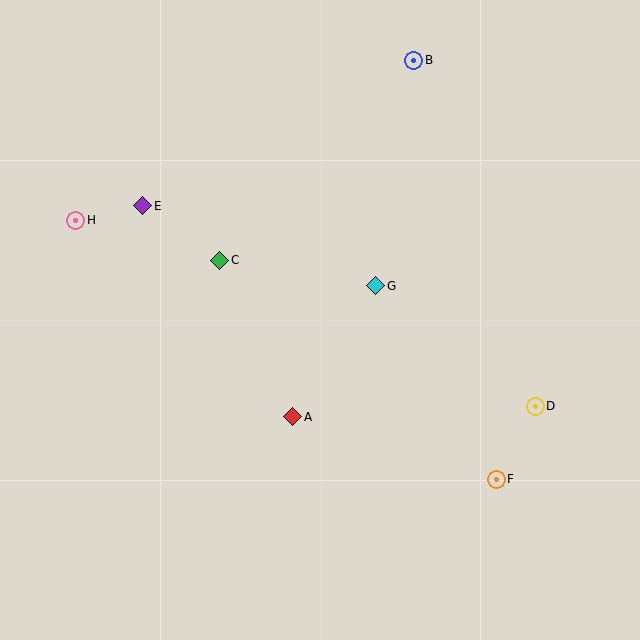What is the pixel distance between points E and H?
The distance between E and H is 68 pixels.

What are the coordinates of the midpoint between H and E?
The midpoint between H and E is at (109, 213).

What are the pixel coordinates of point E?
Point E is at (143, 206).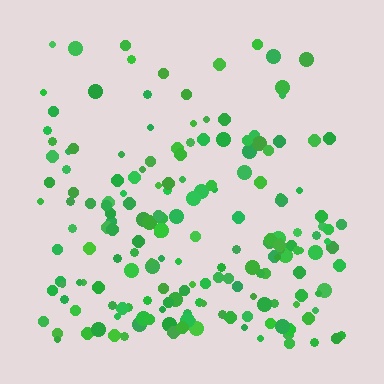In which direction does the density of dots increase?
From top to bottom, with the bottom side densest.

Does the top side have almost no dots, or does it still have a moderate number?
Still a moderate number, just noticeably fewer than the bottom.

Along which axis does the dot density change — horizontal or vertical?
Vertical.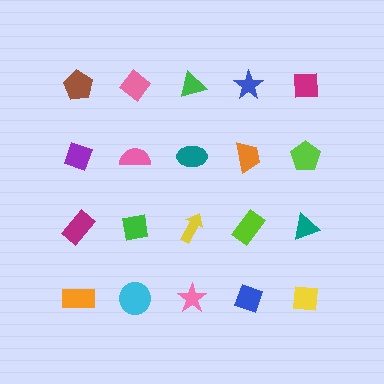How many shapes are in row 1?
5 shapes.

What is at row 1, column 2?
A pink diamond.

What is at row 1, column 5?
A magenta square.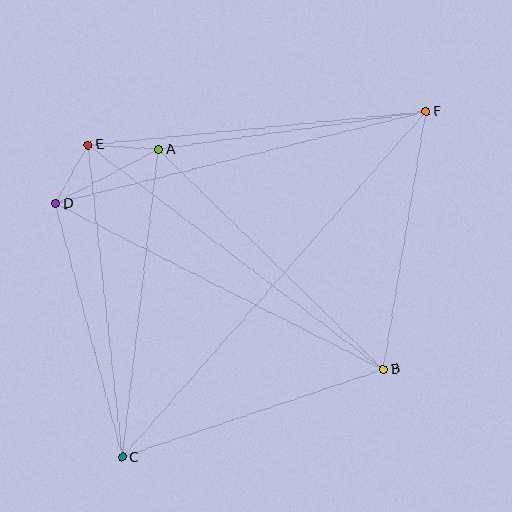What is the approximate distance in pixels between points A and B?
The distance between A and B is approximately 315 pixels.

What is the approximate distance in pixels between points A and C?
The distance between A and C is approximately 310 pixels.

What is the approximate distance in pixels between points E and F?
The distance between E and F is approximately 340 pixels.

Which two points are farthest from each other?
Points C and F are farthest from each other.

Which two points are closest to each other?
Points D and E are closest to each other.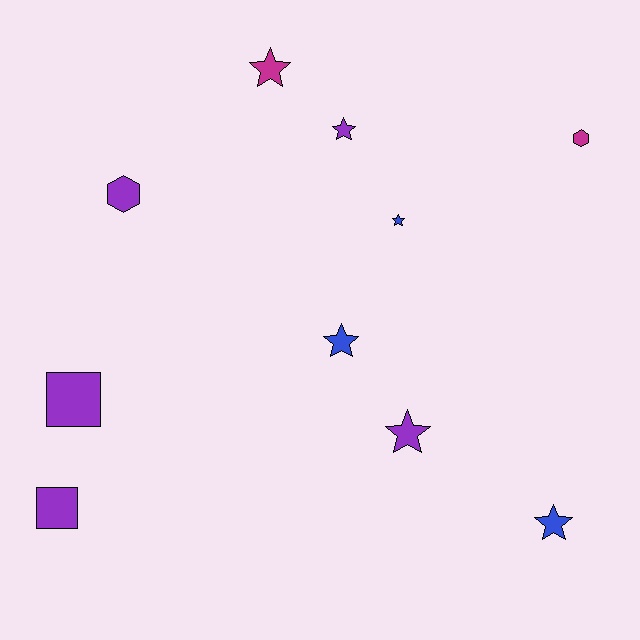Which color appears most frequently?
Purple, with 5 objects.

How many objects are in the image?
There are 10 objects.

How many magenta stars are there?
There is 1 magenta star.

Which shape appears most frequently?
Star, with 6 objects.